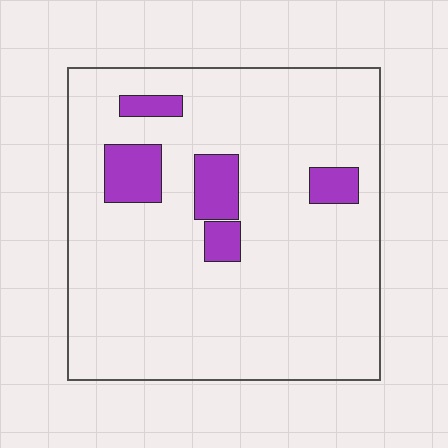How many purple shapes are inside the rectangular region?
5.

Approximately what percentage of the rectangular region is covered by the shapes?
Approximately 10%.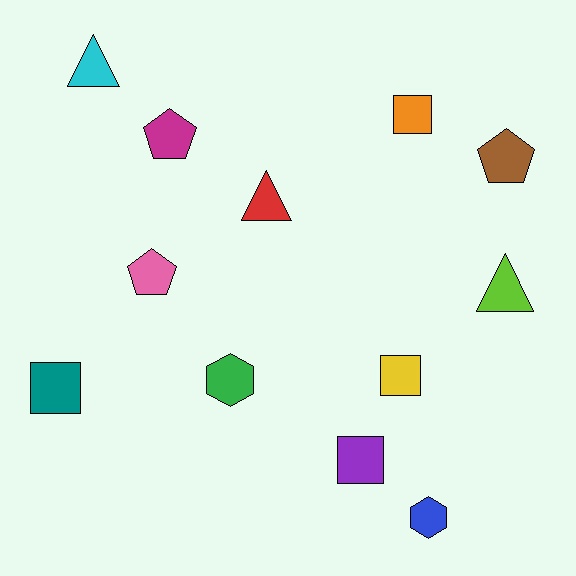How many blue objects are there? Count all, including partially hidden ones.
There is 1 blue object.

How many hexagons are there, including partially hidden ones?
There are 2 hexagons.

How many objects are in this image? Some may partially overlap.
There are 12 objects.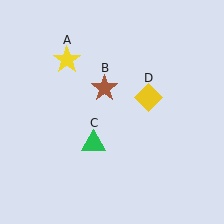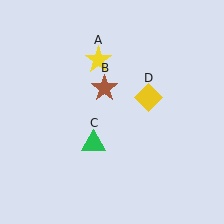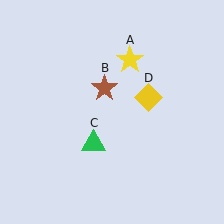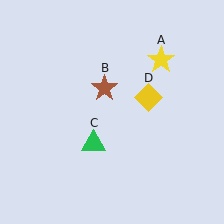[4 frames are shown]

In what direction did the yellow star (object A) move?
The yellow star (object A) moved right.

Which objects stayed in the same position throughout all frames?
Brown star (object B) and green triangle (object C) and yellow diamond (object D) remained stationary.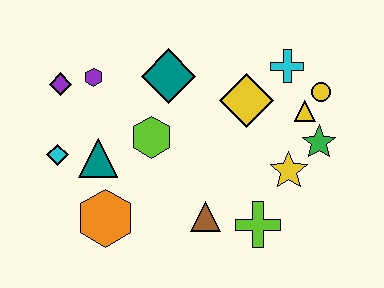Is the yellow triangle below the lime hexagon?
No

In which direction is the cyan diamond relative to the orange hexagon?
The cyan diamond is above the orange hexagon.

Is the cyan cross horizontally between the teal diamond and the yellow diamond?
No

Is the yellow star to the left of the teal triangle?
No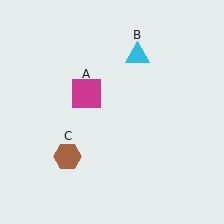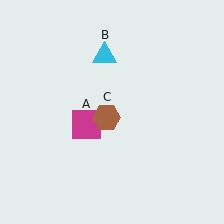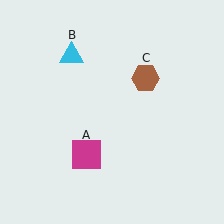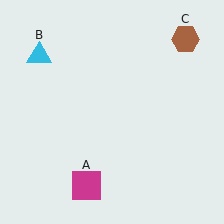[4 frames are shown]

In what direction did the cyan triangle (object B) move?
The cyan triangle (object B) moved left.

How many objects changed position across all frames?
3 objects changed position: magenta square (object A), cyan triangle (object B), brown hexagon (object C).